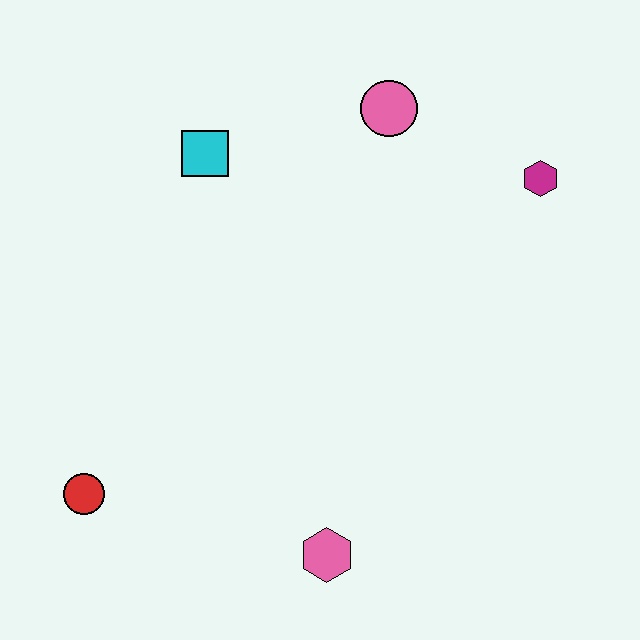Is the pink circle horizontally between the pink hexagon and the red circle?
No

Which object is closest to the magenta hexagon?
The pink circle is closest to the magenta hexagon.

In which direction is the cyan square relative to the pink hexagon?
The cyan square is above the pink hexagon.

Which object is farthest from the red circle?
The magenta hexagon is farthest from the red circle.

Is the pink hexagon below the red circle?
Yes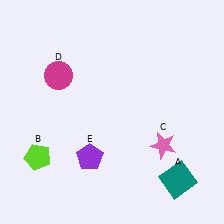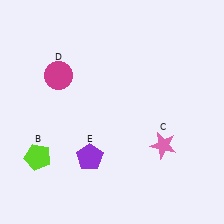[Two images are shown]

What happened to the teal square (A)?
The teal square (A) was removed in Image 2. It was in the bottom-right area of Image 1.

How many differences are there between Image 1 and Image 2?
There is 1 difference between the two images.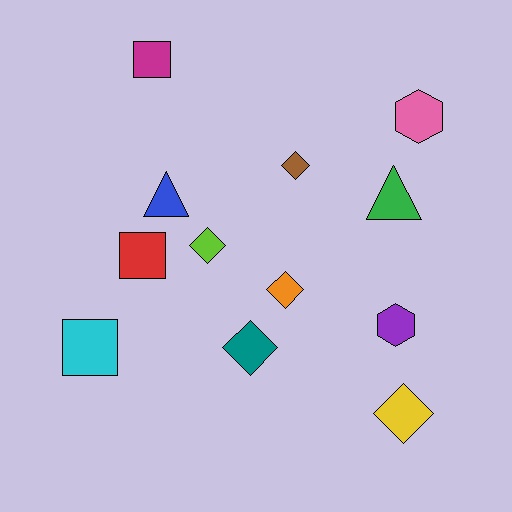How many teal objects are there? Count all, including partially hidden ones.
There is 1 teal object.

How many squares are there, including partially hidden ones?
There are 3 squares.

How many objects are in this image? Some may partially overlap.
There are 12 objects.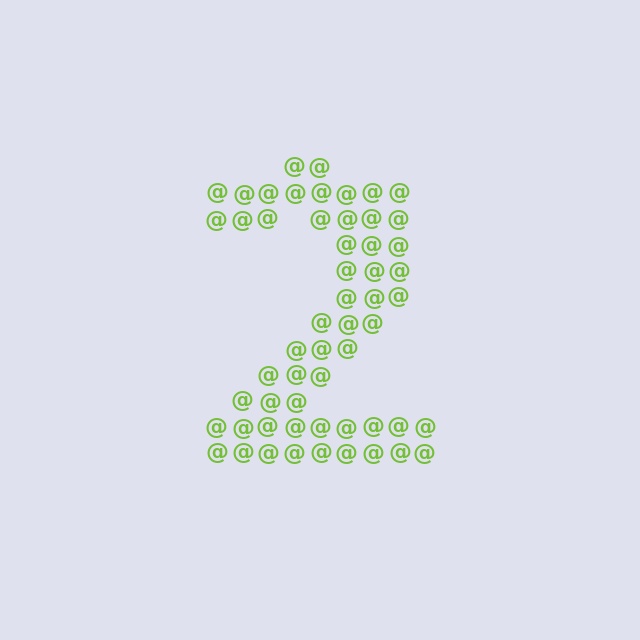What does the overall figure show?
The overall figure shows the digit 2.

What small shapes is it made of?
It is made of small at signs.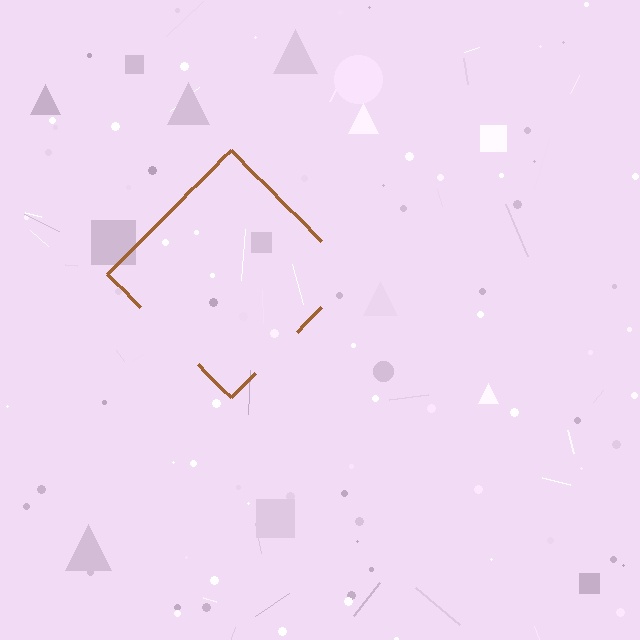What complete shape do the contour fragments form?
The contour fragments form a diamond.